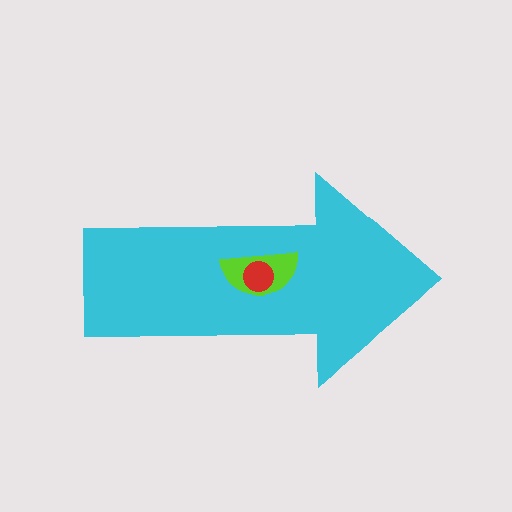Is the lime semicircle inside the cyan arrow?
Yes.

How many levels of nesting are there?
3.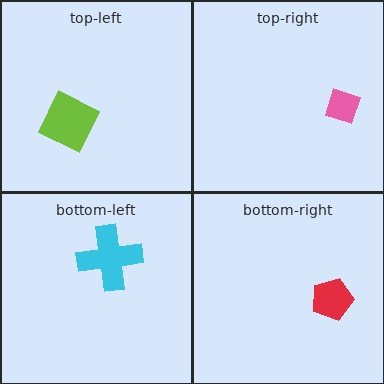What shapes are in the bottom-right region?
The red pentagon.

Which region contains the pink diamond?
The top-right region.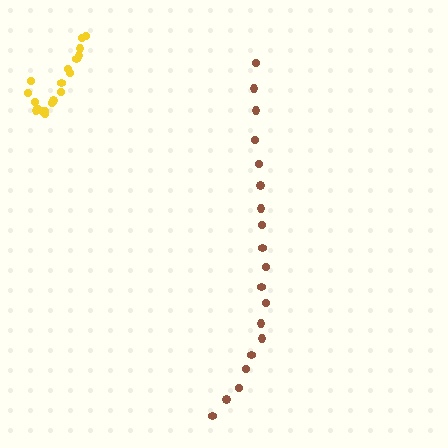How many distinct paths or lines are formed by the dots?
There are 2 distinct paths.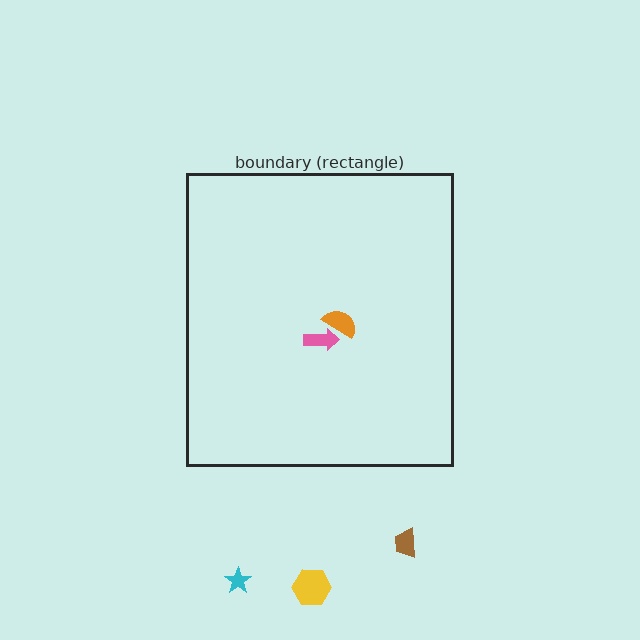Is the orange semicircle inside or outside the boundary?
Inside.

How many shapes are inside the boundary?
2 inside, 3 outside.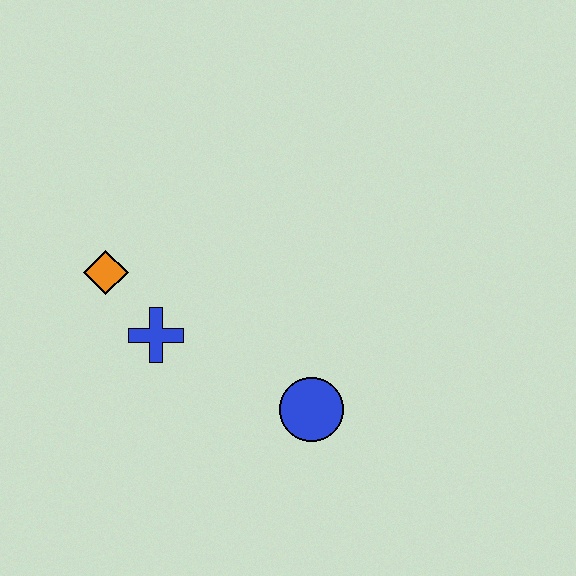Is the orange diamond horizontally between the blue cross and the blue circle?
No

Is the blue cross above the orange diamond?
No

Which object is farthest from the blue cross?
The blue circle is farthest from the blue cross.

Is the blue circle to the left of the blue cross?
No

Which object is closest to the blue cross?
The orange diamond is closest to the blue cross.